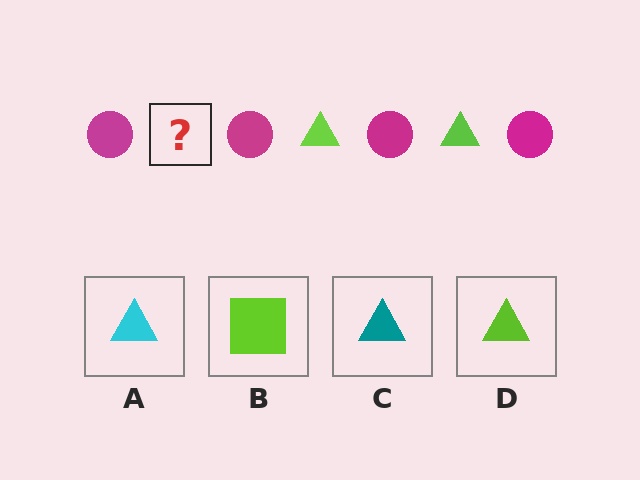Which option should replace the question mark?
Option D.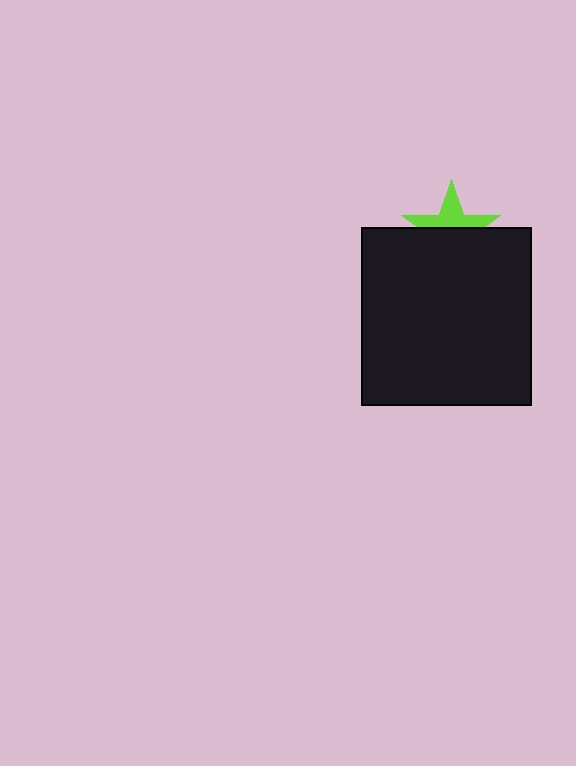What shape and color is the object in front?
The object in front is a black rectangle.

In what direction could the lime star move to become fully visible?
The lime star could move up. That would shift it out from behind the black rectangle entirely.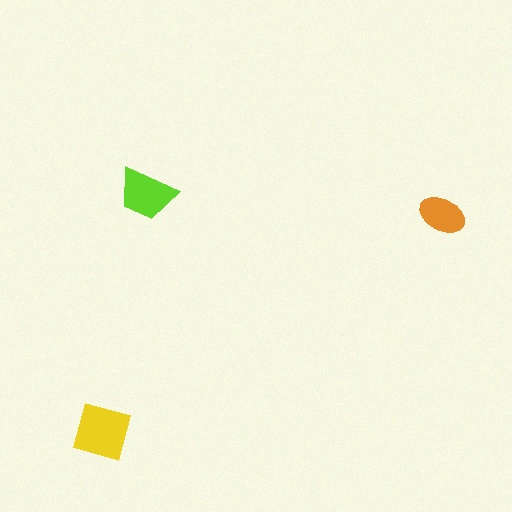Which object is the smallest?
The orange ellipse.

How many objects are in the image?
There are 3 objects in the image.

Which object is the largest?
The yellow diamond.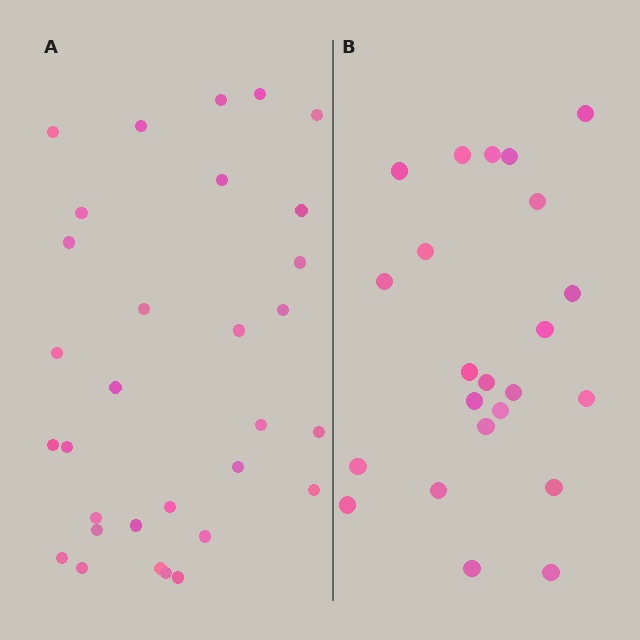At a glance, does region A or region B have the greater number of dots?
Region A (the left region) has more dots.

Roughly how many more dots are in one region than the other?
Region A has roughly 8 or so more dots than region B.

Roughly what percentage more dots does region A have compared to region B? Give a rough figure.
About 35% more.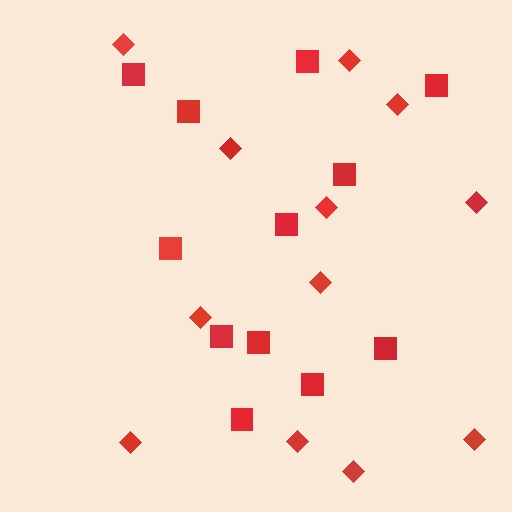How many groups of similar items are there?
There are 2 groups: one group of diamonds (12) and one group of squares (12).